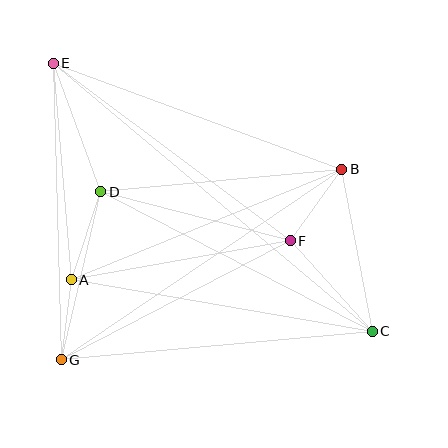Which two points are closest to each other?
Points A and G are closest to each other.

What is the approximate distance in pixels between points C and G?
The distance between C and G is approximately 312 pixels.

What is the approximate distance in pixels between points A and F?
The distance between A and F is approximately 223 pixels.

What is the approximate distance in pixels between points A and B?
The distance between A and B is approximately 292 pixels.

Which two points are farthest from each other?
Points C and E are farthest from each other.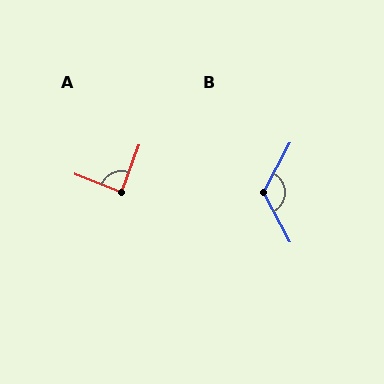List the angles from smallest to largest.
A (89°), B (123°).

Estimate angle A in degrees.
Approximately 89 degrees.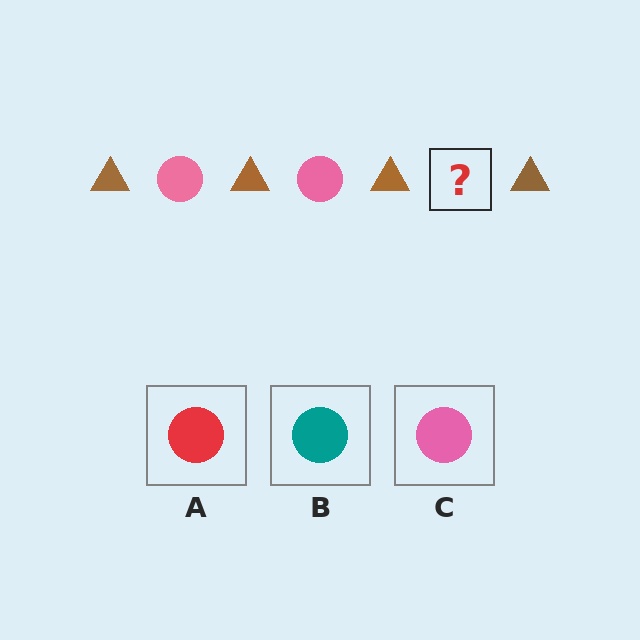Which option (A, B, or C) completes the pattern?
C.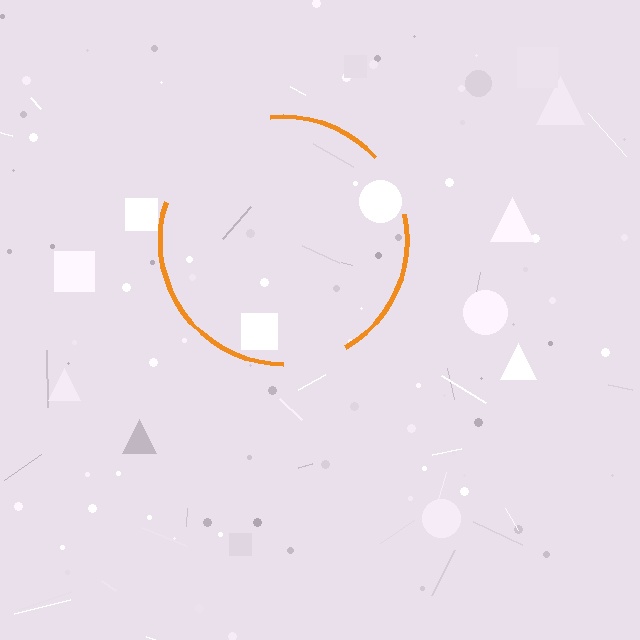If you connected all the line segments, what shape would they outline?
They would outline a circle.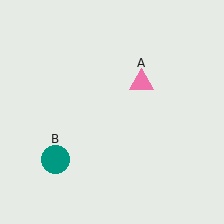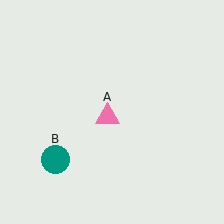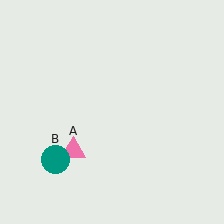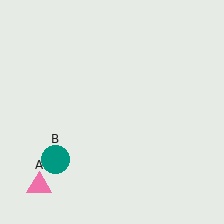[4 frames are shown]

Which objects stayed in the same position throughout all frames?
Teal circle (object B) remained stationary.